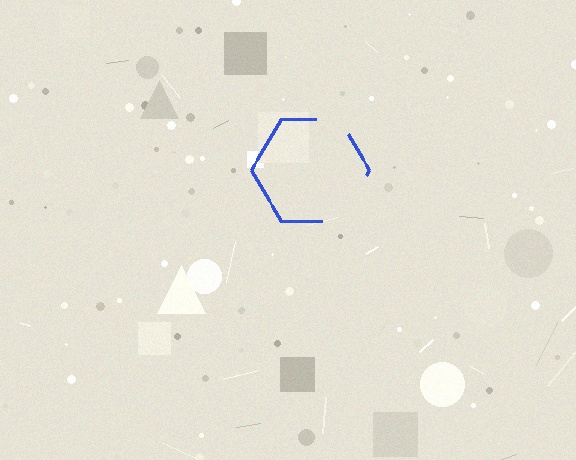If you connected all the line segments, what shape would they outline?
They would outline a hexagon.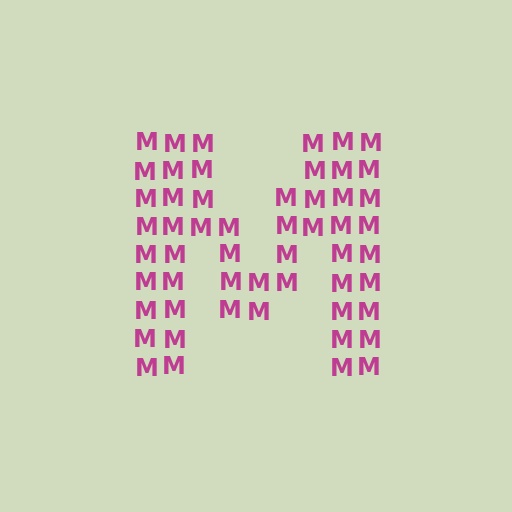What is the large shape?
The large shape is the letter M.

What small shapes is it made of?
It is made of small letter M's.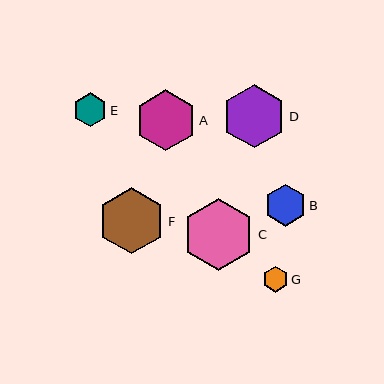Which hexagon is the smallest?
Hexagon G is the smallest with a size of approximately 26 pixels.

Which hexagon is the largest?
Hexagon C is the largest with a size of approximately 72 pixels.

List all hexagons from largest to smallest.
From largest to smallest: C, F, D, A, B, E, G.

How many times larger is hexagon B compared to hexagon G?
Hexagon B is approximately 1.6 times the size of hexagon G.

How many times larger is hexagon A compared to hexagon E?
Hexagon A is approximately 1.8 times the size of hexagon E.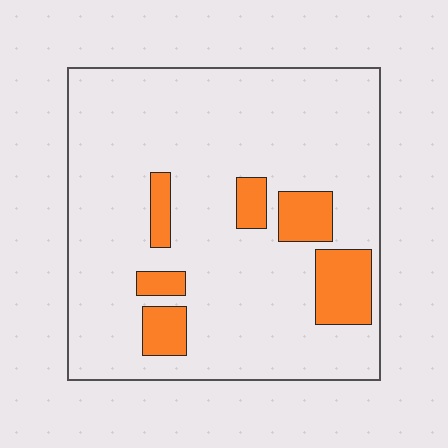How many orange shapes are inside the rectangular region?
6.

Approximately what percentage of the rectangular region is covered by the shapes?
Approximately 15%.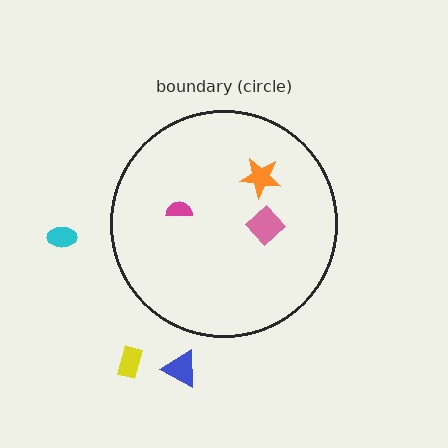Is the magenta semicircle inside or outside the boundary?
Inside.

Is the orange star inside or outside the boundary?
Inside.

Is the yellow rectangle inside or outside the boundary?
Outside.